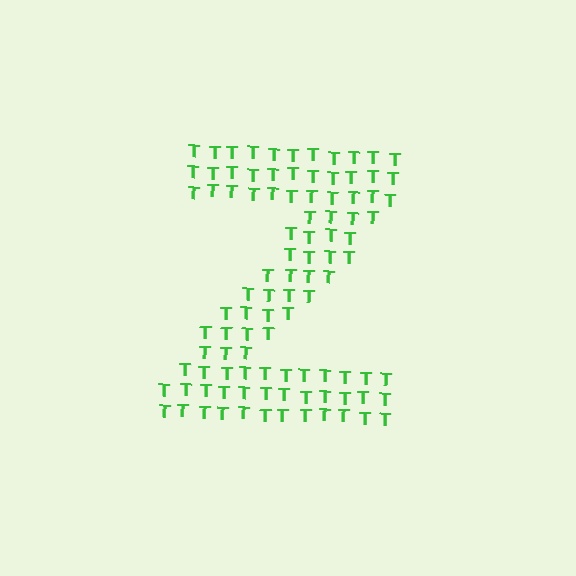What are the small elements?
The small elements are letter T's.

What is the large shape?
The large shape is the letter Z.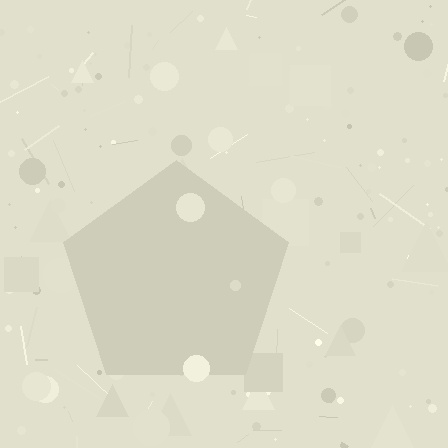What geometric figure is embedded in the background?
A pentagon is embedded in the background.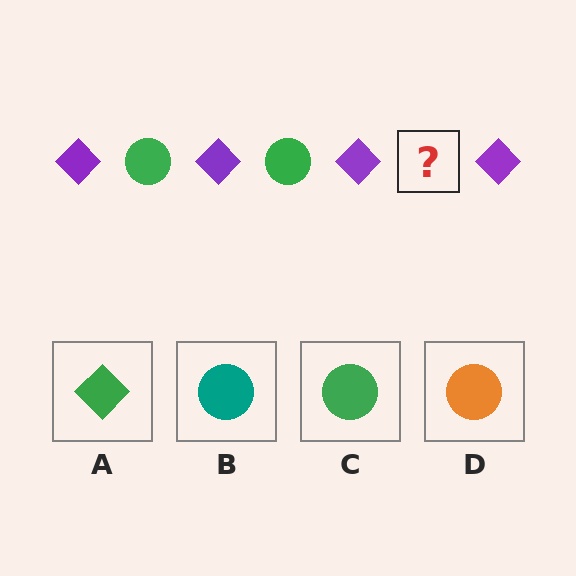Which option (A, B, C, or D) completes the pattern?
C.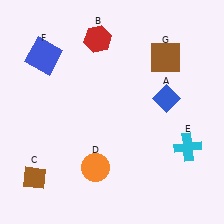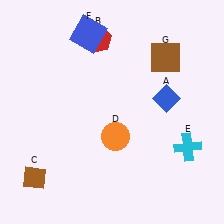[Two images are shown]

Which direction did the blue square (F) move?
The blue square (F) moved right.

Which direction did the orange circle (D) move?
The orange circle (D) moved up.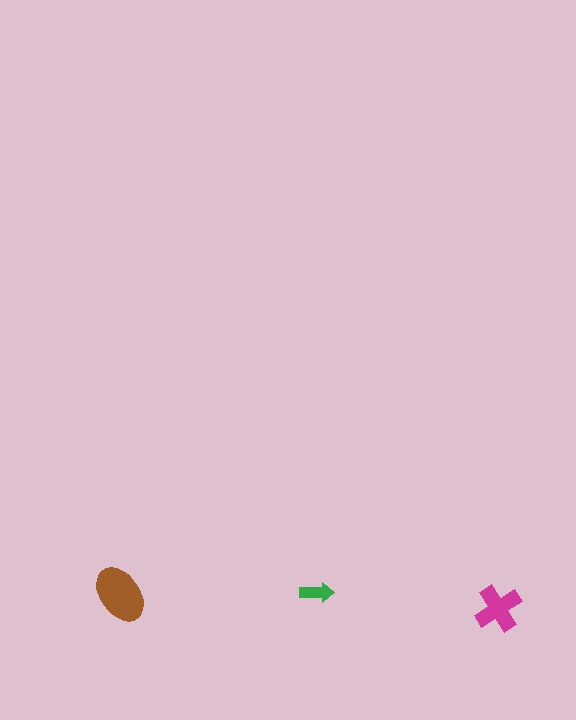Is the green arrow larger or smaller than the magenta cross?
Smaller.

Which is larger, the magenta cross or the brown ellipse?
The brown ellipse.